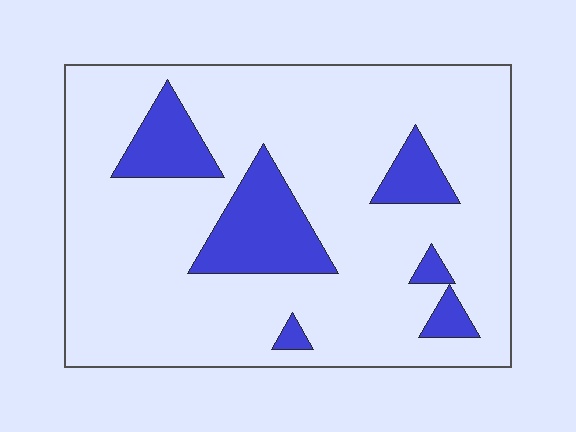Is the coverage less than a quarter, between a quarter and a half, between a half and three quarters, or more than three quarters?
Less than a quarter.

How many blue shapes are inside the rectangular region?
6.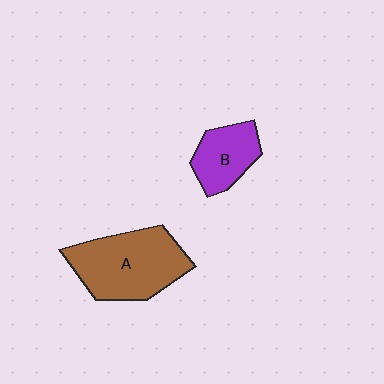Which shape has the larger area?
Shape A (brown).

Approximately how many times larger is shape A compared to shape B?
Approximately 1.9 times.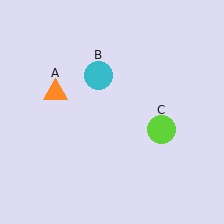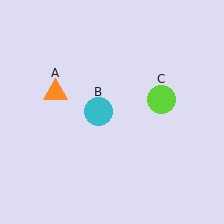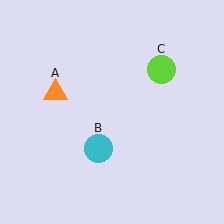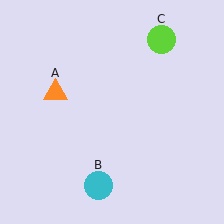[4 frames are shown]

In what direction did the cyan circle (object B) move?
The cyan circle (object B) moved down.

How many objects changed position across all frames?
2 objects changed position: cyan circle (object B), lime circle (object C).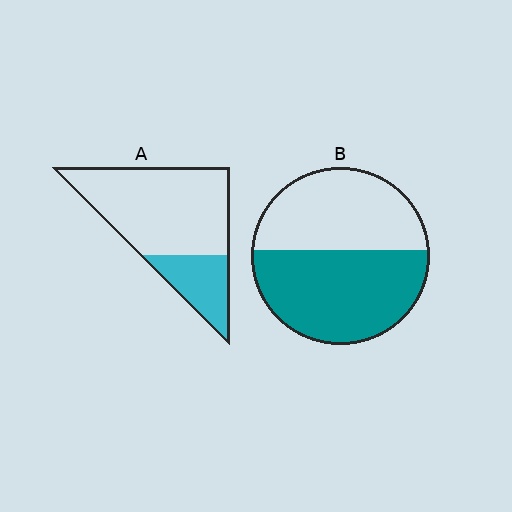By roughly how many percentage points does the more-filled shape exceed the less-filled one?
By roughly 30 percentage points (B over A).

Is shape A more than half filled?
No.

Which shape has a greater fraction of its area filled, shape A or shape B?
Shape B.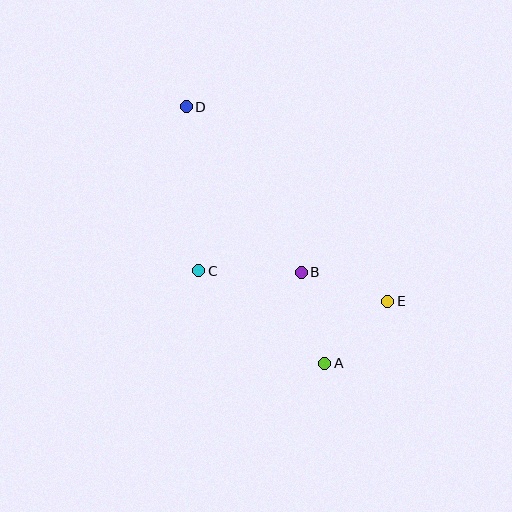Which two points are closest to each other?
Points A and E are closest to each other.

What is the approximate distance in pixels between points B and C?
The distance between B and C is approximately 103 pixels.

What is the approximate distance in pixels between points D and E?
The distance between D and E is approximately 280 pixels.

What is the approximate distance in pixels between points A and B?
The distance between A and B is approximately 94 pixels.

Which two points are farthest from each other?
Points A and D are farthest from each other.